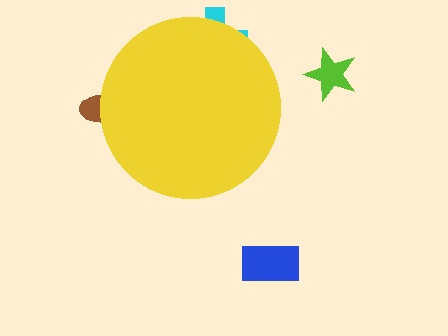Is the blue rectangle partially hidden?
No, the blue rectangle is fully visible.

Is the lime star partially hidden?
No, the lime star is fully visible.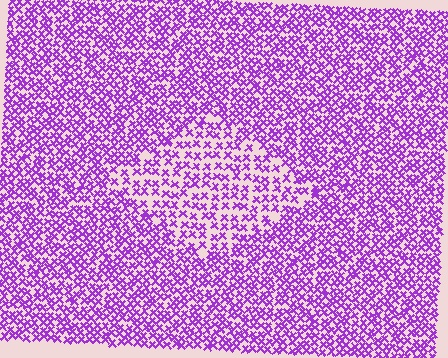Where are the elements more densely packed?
The elements are more densely packed outside the diamond boundary.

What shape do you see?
I see a diamond.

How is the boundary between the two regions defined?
The boundary is defined by a change in element density (approximately 1.7x ratio). All elements are the same color, size, and shape.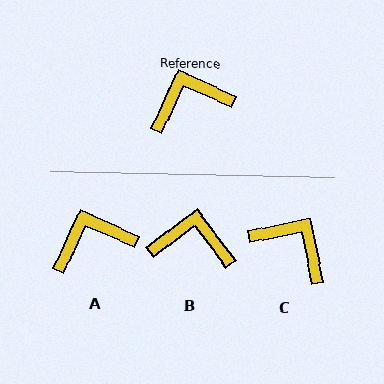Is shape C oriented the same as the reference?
No, it is off by about 54 degrees.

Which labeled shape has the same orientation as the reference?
A.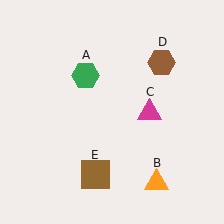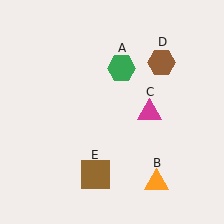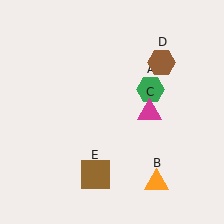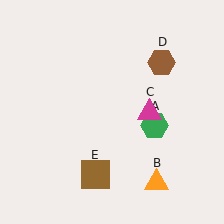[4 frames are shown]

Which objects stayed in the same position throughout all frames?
Orange triangle (object B) and magenta triangle (object C) and brown hexagon (object D) and brown square (object E) remained stationary.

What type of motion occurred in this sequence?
The green hexagon (object A) rotated clockwise around the center of the scene.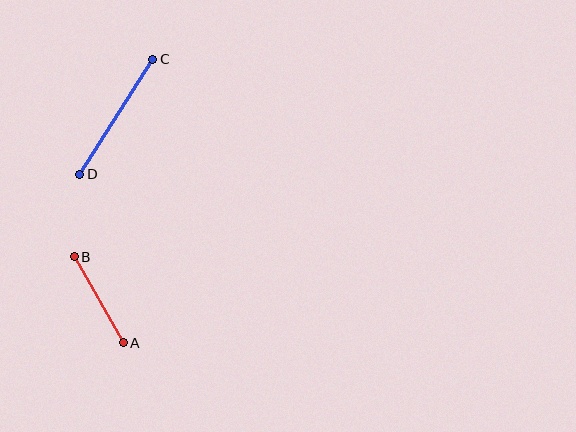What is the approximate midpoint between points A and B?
The midpoint is at approximately (99, 300) pixels.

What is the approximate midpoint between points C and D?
The midpoint is at approximately (116, 117) pixels.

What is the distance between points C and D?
The distance is approximately 136 pixels.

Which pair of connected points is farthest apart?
Points C and D are farthest apart.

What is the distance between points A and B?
The distance is approximately 99 pixels.